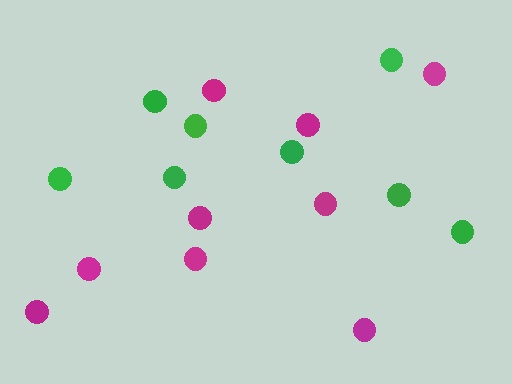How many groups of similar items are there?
There are 2 groups: one group of magenta circles (9) and one group of green circles (8).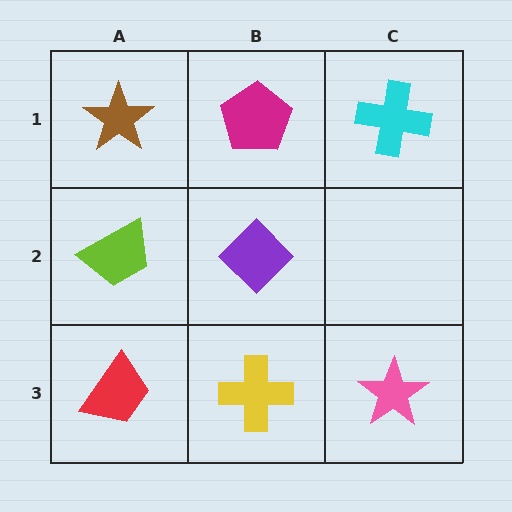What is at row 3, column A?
A red trapezoid.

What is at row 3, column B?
A yellow cross.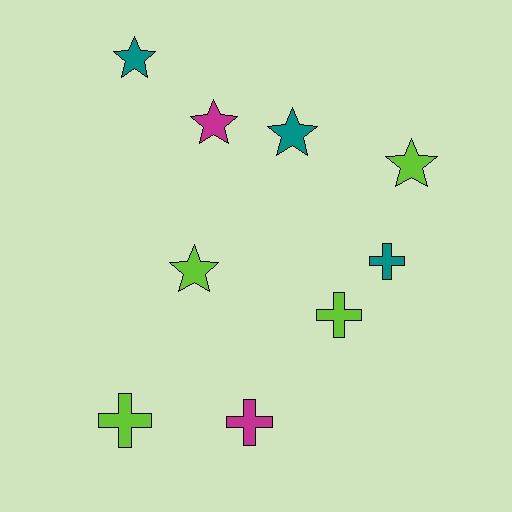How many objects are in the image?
There are 9 objects.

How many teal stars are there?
There are 2 teal stars.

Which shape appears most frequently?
Star, with 5 objects.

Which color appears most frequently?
Lime, with 4 objects.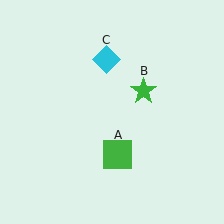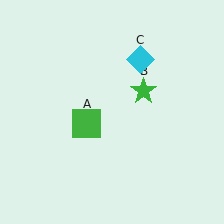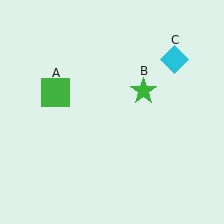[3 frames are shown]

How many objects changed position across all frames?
2 objects changed position: green square (object A), cyan diamond (object C).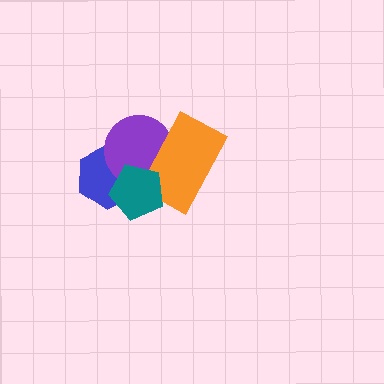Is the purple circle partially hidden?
Yes, it is partially covered by another shape.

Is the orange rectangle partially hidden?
Yes, it is partially covered by another shape.